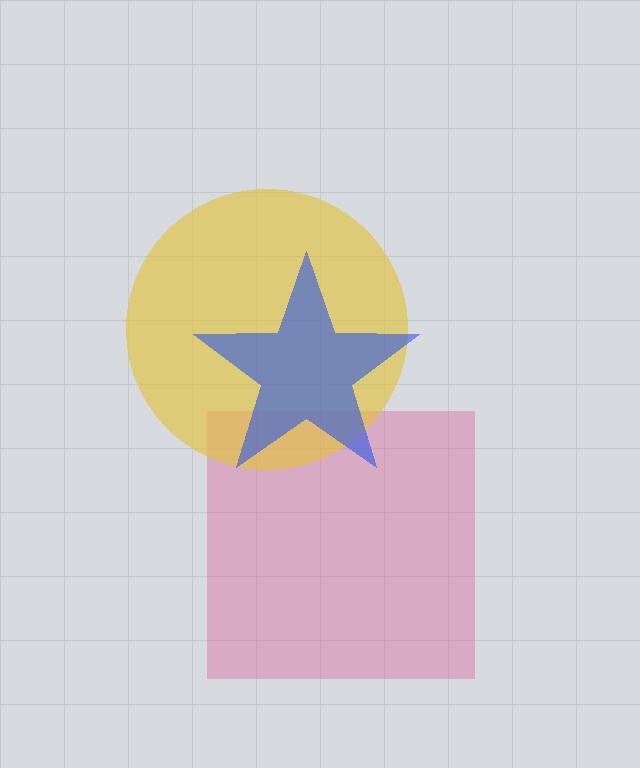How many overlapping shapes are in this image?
There are 3 overlapping shapes in the image.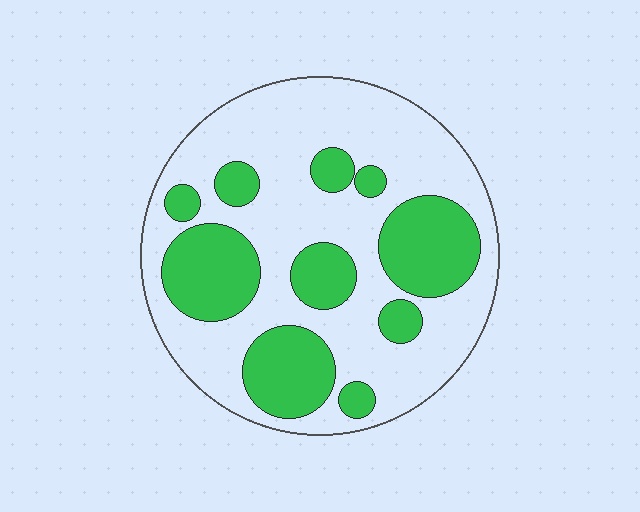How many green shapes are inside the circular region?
10.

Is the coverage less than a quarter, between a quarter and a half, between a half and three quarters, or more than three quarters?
Between a quarter and a half.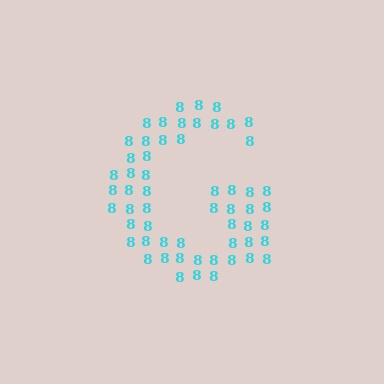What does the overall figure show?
The overall figure shows the letter G.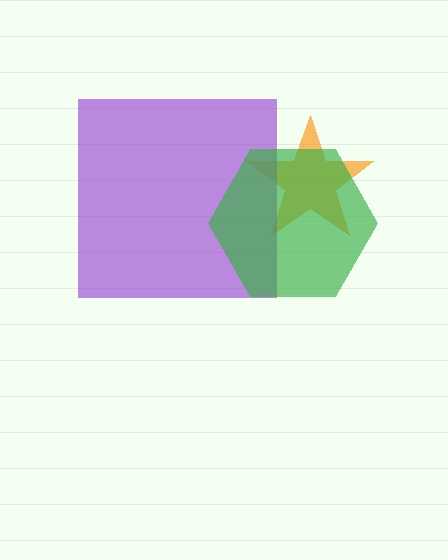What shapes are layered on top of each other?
The layered shapes are: an orange star, a purple square, a green hexagon.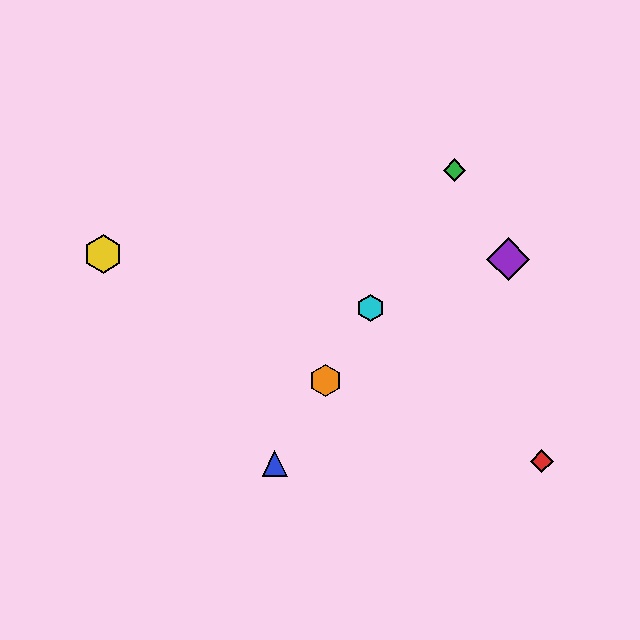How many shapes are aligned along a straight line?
4 shapes (the blue triangle, the green diamond, the orange hexagon, the cyan hexagon) are aligned along a straight line.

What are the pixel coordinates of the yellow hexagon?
The yellow hexagon is at (103, 254).